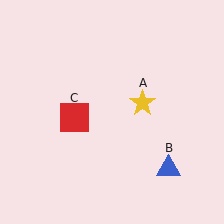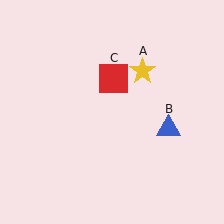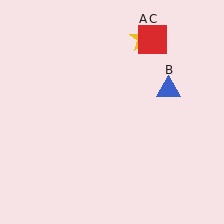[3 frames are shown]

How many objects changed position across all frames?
3 objects changed position: yellow star (object A), blue triangle (object B), red square (object C).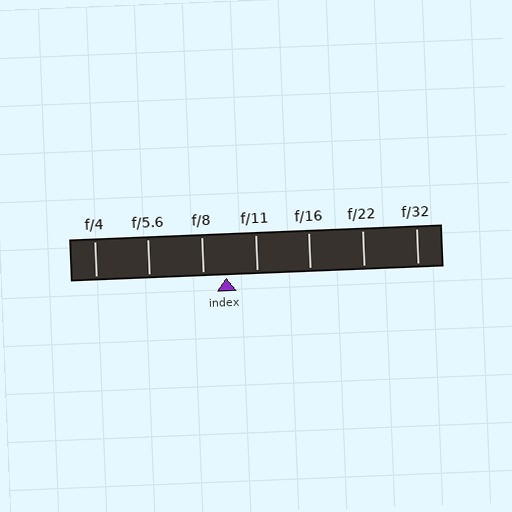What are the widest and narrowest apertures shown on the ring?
The widest aperture shown is f/4 and the narrowest is f/32.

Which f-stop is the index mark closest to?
The index mark is closest to f/8.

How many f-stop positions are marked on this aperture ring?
There are 7 f-stop positions marked.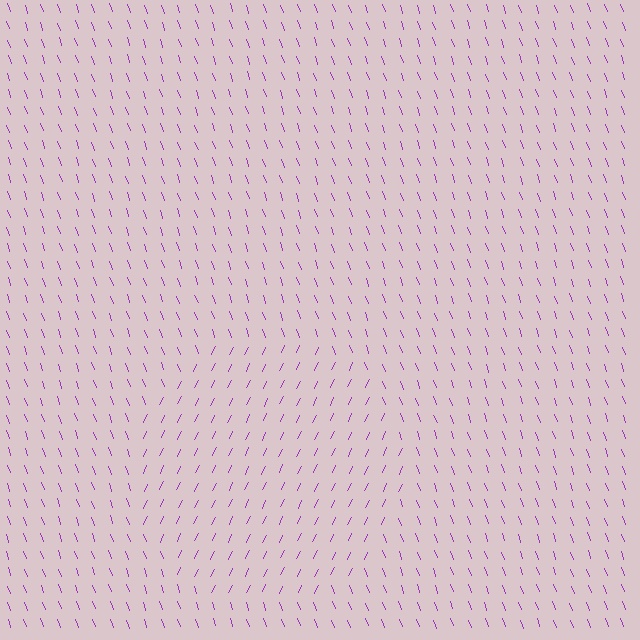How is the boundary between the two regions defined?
The boundary is defined purely by a change in line orientation (approximately 45 degrees difference). All lines are the same color and thickness.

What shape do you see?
I see a circle.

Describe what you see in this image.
The image is filled with small purple line segments. A circle region in the image has lines oriented differently from the surrounding lines, creating a visible texture boundary.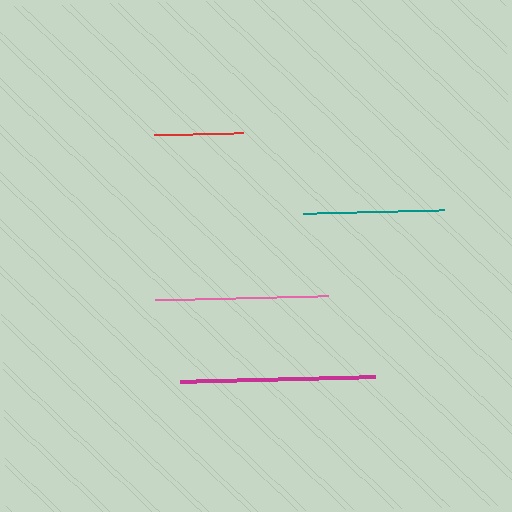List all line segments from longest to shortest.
From longest to shortest: magenta, pink, teal, red.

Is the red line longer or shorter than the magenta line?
The magenta line is longer than the red line.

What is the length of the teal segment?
The teal segment is approximately 141 pixels long.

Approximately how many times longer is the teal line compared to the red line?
The teal line is approximately 1.6 times the length of the red line.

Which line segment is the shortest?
The red line is the shortest at approximately 89 pixels.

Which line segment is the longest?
The magenta line is the longest at approximately 195 pixels.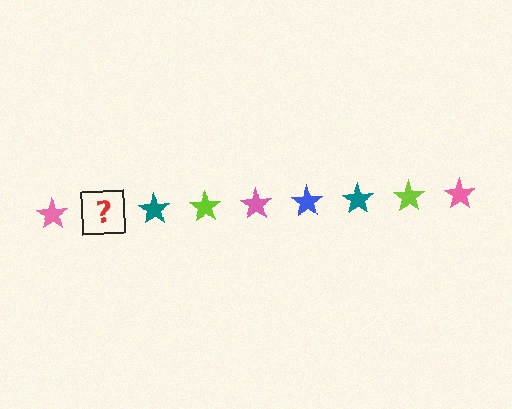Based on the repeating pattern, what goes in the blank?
The blank should be a blue star.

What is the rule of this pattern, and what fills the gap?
The rule is that the pattern cycles through pink, blue, teal, lime stars. The gap should be filled with a blue star.